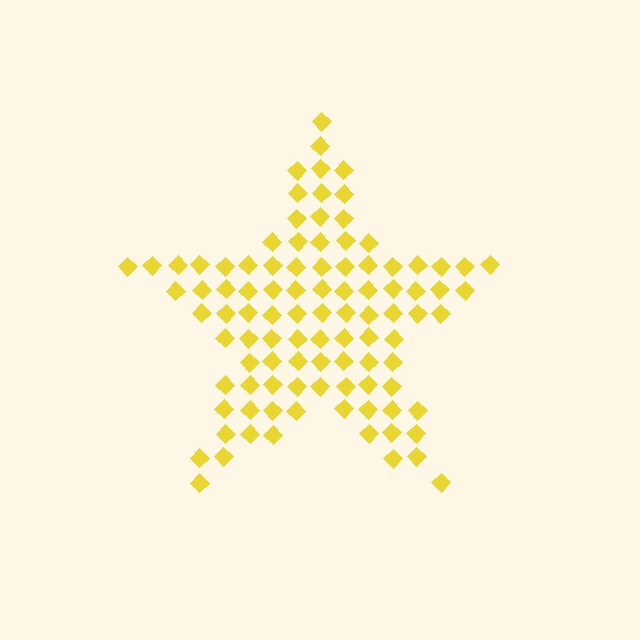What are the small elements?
The small elements are diamonds.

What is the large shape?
The large shape is a star.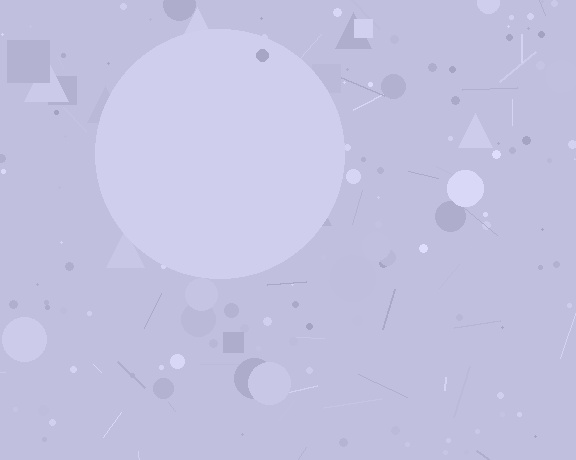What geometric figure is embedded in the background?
A circle is embedded in the background.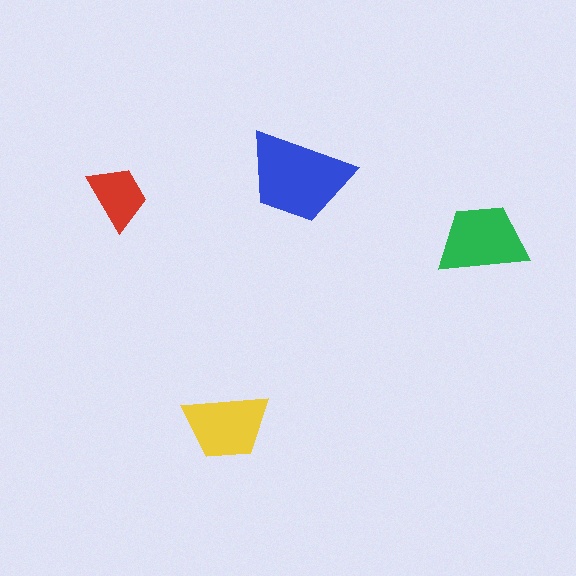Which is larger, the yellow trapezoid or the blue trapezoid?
The blue one.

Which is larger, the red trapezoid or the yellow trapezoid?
The yellow one.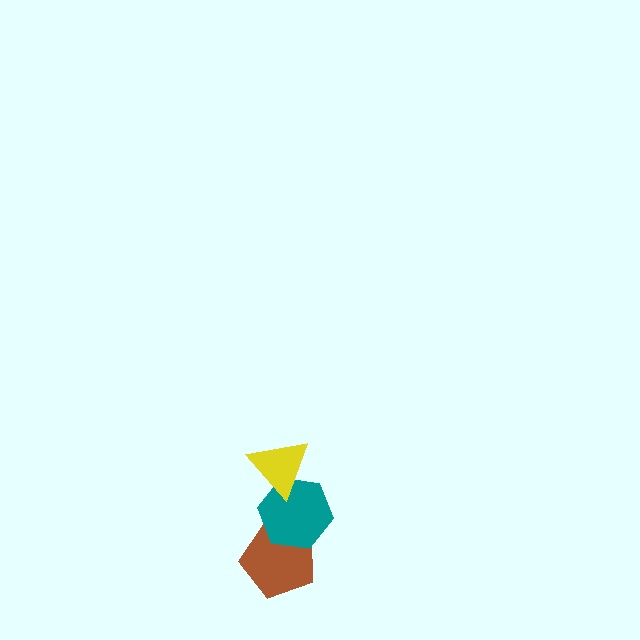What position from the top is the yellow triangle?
The yellow triangle is 1st from the top.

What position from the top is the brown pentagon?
The brown pentagon is 3rd from the top.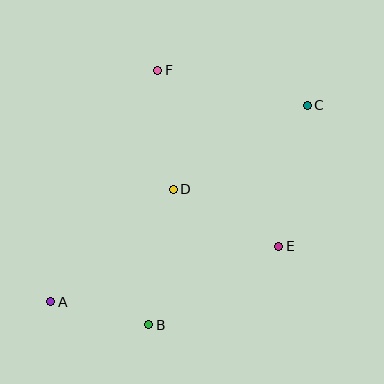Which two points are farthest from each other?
Points A and C are farthest from each other.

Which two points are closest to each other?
Points A and B are closest to each other.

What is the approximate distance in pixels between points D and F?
The distance between D and F is approximately 120 pixels.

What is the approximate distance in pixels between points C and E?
The distance between C and E is approximately 144 pixels.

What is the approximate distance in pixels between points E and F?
The distance between E and F is approximately 214 pixels.